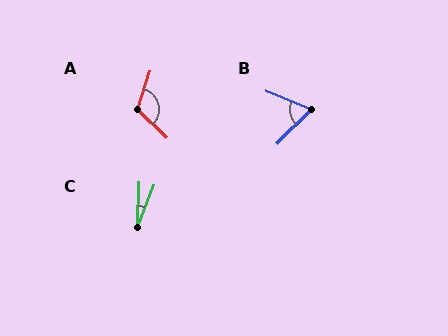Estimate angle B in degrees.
Approximately 68 degrees.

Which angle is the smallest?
C, at approximately 19 degrees.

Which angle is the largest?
A, at approximately 116 degrees.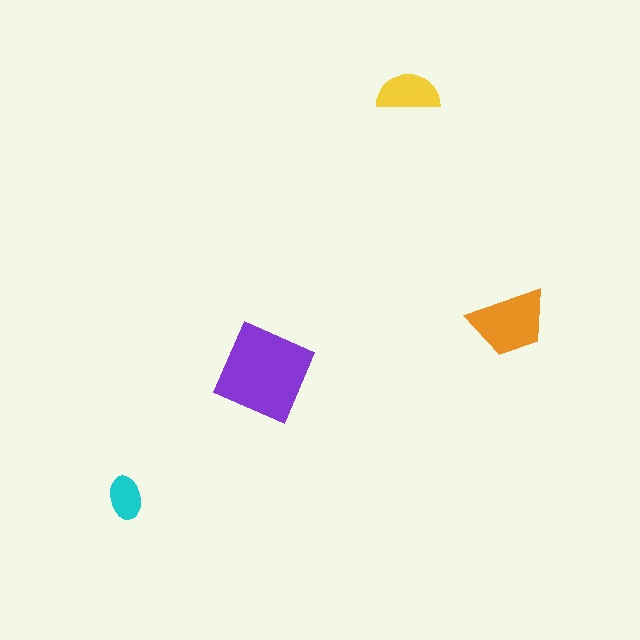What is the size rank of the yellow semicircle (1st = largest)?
3rd.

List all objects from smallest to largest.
The cyan ellipse, the yellow semicircle, the orange trapezoid, the purple diamond.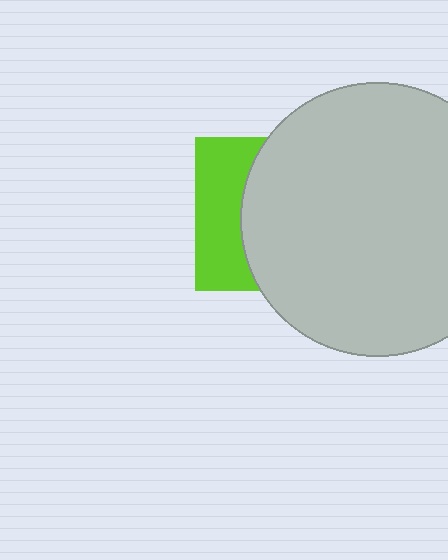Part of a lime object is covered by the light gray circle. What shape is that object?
It is a square.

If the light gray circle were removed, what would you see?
You would see the complete lime square.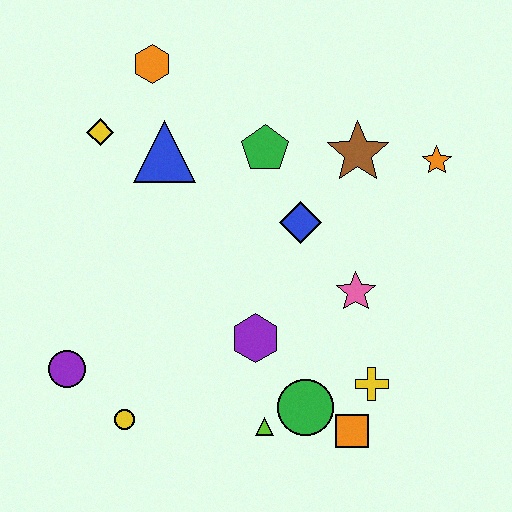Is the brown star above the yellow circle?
Yes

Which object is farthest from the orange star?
The purple circle is farthest from the orange star.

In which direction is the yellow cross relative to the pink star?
The yellow cross is below the pink star.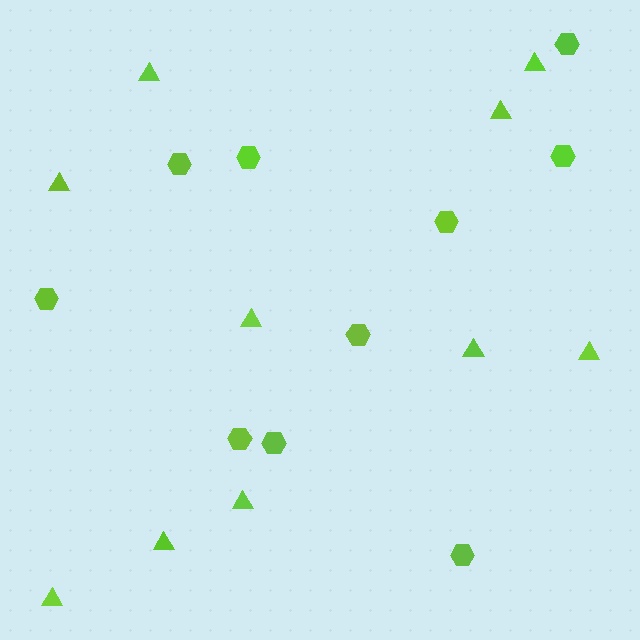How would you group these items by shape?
There are 2 groups: one group of hexagons (10) and one group of triangles (10).